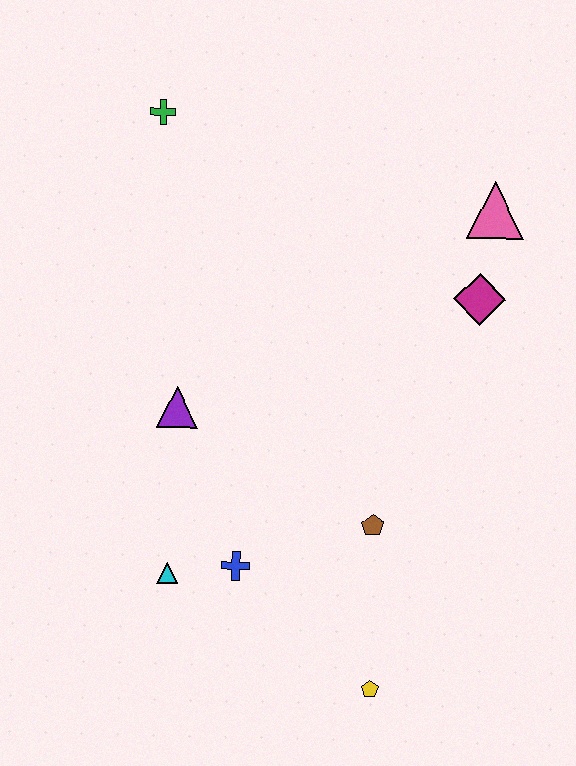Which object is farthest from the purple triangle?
The pink triangle is farthest from the purple triangle.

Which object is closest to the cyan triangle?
The blue cross is closest to the cyan triangle.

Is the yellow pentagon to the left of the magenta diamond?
Yes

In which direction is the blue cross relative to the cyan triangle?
The blue cross is to the right of the cyan triangle.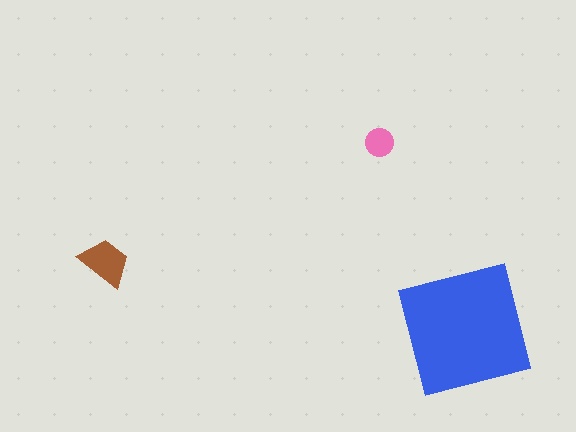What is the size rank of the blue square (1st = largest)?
1st.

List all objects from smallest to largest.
The pink circle, the brown trapezoid, the blue square.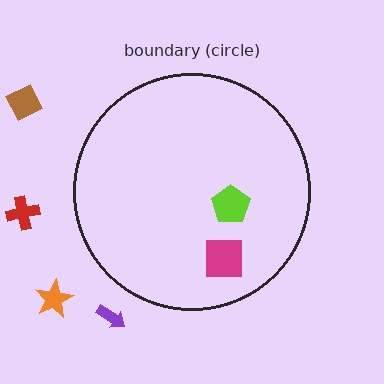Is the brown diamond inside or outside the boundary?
Outside.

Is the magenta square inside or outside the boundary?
Inside.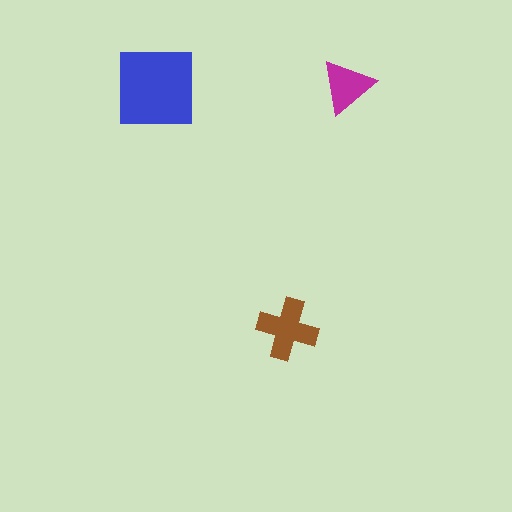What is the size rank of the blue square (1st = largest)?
1st.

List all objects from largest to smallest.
The blue square, the brown cross, the magenta triangle.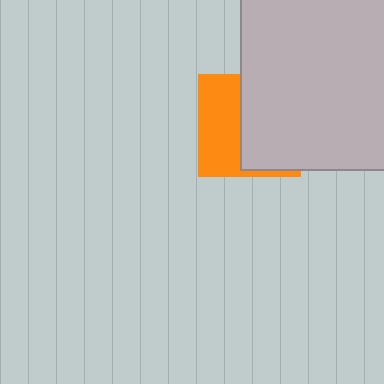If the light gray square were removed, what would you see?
You would see the complete orange square.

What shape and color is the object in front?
The object in front is a light gray square.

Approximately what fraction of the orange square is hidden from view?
Roughly 56% of the orange square is hidden behind the light gray square.